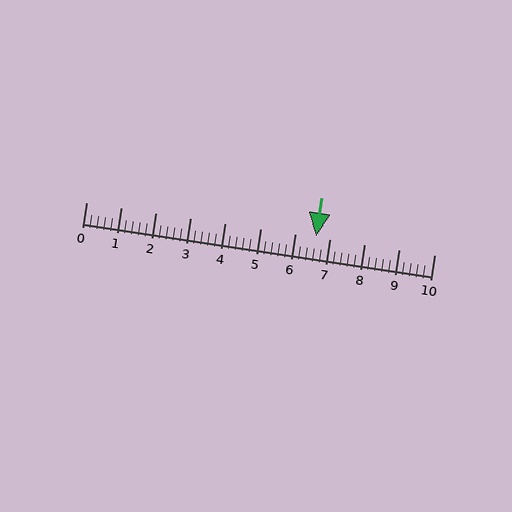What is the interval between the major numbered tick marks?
The major tick marks are spaced 1 units apart.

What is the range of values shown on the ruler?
The ruler shows values from 0 to 10.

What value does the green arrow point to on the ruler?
The green arrow points to approximately 6.6.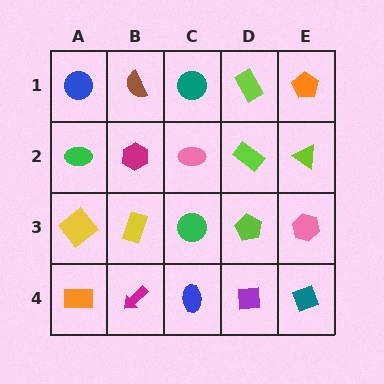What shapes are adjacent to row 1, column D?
A lime rectangle (row 2, column D), a teal circle (row 1, column C), an orange pentagon (row 1, column E).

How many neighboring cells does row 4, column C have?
3.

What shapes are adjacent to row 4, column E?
A pink hexagon (row 3, column E), a purple square (row 4, column D).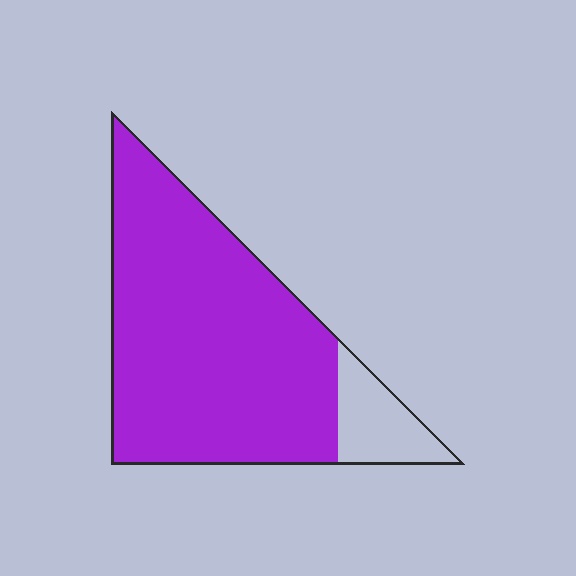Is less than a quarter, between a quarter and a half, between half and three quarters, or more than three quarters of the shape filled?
More than three quarters.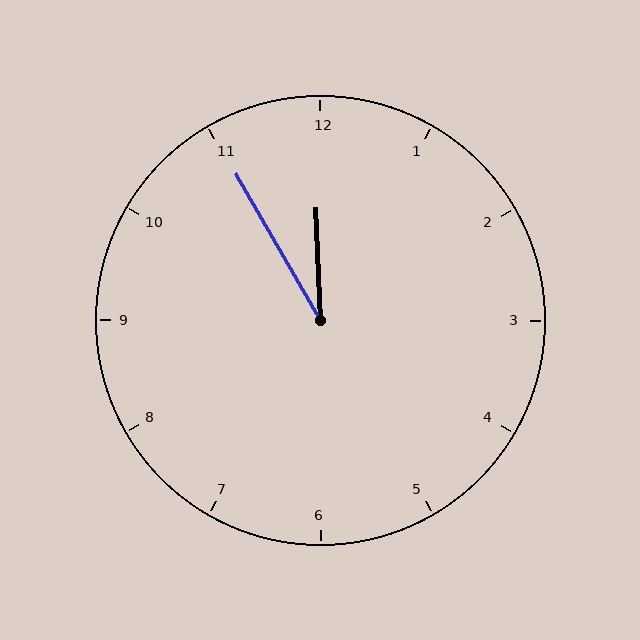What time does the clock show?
11:55.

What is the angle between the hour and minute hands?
Approximately 28 degrees.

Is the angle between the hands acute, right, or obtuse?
It is acute.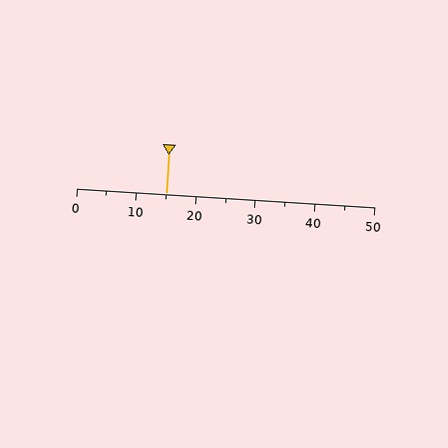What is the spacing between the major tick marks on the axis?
The major ticks are spaced 10 apart.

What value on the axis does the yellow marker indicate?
The marker indicates approximately 15.